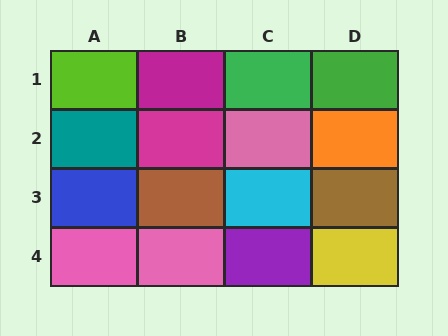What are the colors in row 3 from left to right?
Blue, brown, cyan, brown.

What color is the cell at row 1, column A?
Lime.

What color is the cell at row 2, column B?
Magenta.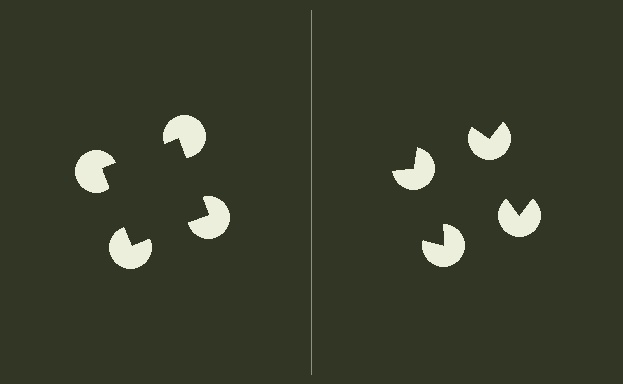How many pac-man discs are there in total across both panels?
8 — 4 on each side.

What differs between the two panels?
The pac-man discs are positioned identically on both sides; only the wedge orientations differ. On the left they align to a square; on the right they are misaligned.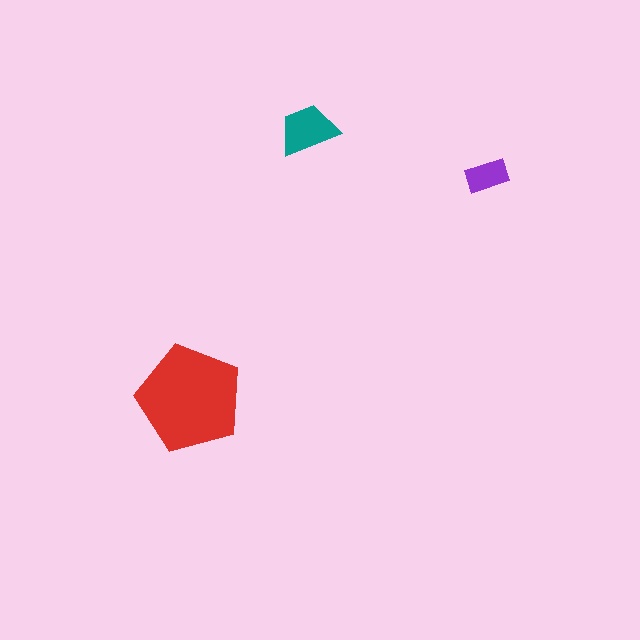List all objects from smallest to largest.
The purple rectangle, the teal trapezoid, the red pentagon.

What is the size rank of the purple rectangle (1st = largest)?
3rd.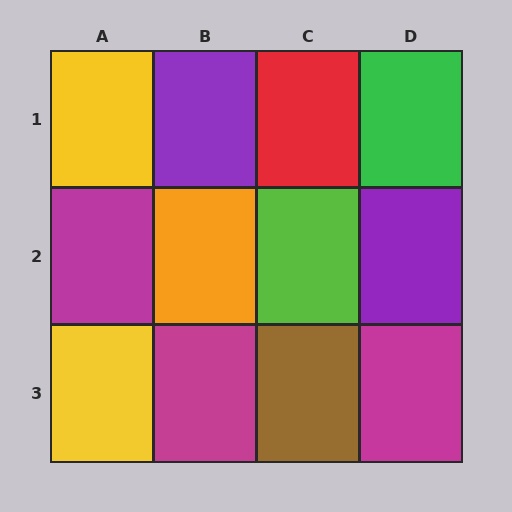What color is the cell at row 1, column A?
Yellow.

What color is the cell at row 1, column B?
Purple.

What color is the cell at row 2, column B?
Orange.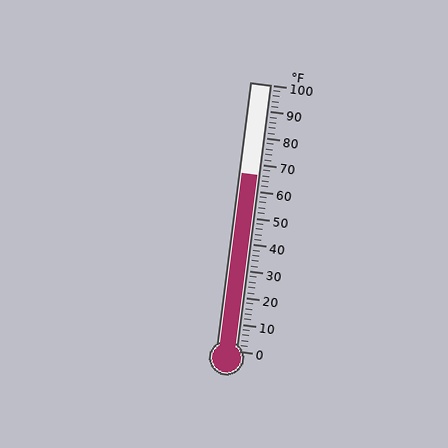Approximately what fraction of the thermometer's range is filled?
The thermometer is filled to approximately 65% of its range.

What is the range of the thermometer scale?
The thermometer scale ranges from 0°F to 100°F.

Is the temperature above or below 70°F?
The temperature is below 70°F.